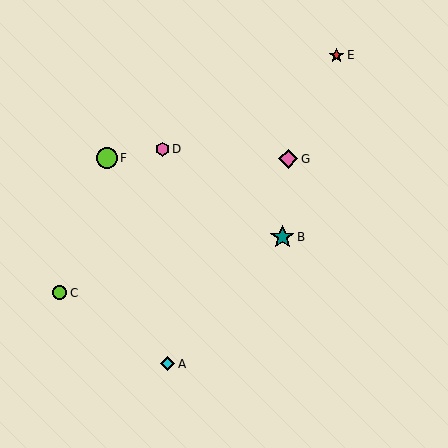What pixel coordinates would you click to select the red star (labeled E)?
Click at (337, 55) to select the red star E.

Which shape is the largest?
The teal star (labeled B) is the largest.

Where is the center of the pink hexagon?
The center of the pink hexagon is at (162, 149).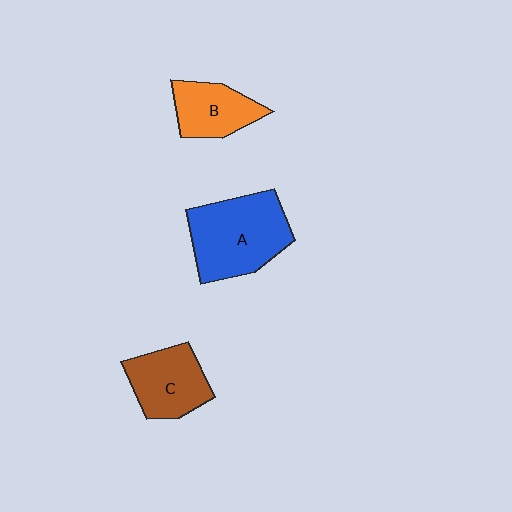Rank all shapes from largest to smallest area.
From largest to smallest: A (blue), C (brown), B (orange).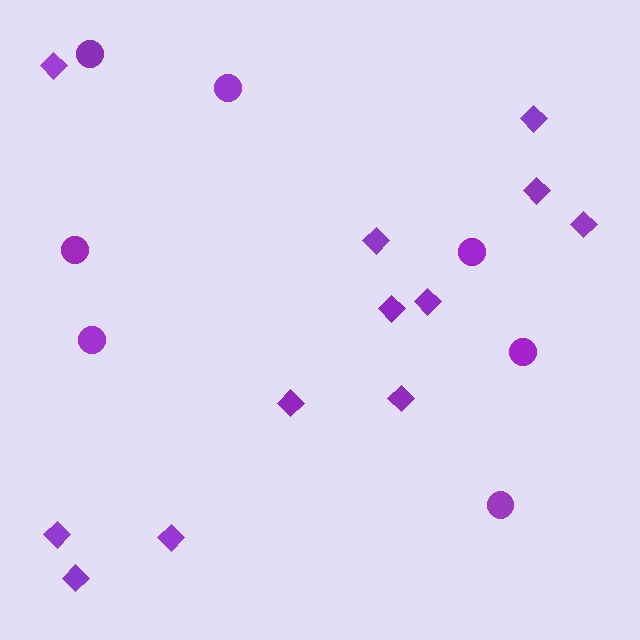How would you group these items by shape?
There are 2 groups: one group of circles (7) and one group of diamonds (12).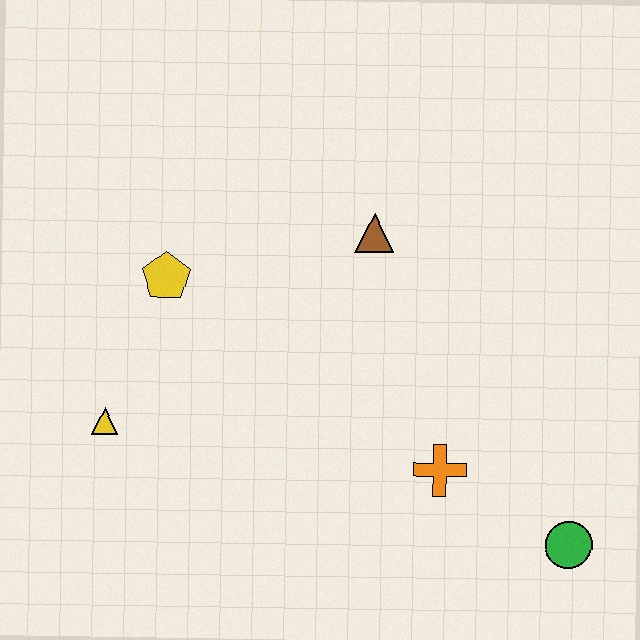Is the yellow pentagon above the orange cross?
Yes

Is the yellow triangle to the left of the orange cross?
Yes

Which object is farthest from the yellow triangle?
The green circle is farthest from the yellow triangle.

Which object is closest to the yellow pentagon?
The yellow triangle is closest to the yellow pentagon.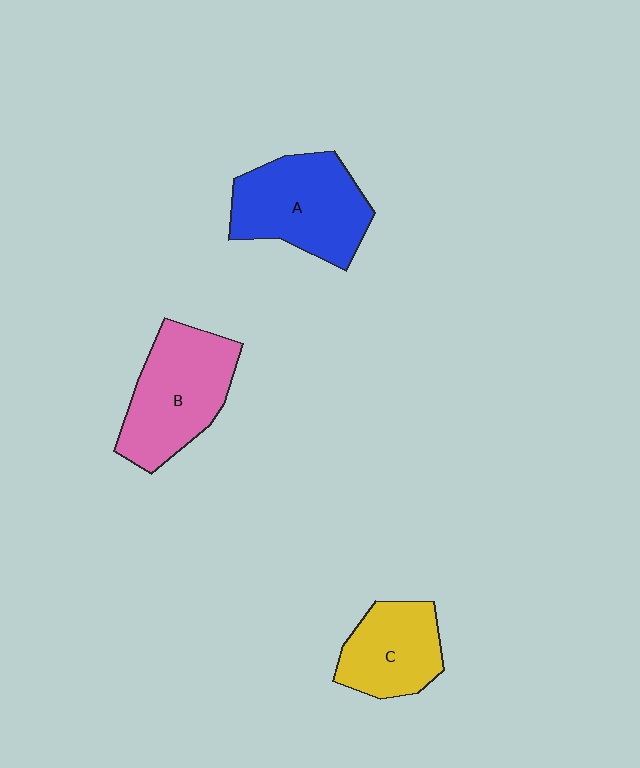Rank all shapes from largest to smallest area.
From largest to smallest: A (blue), B (pink), C (yellow).